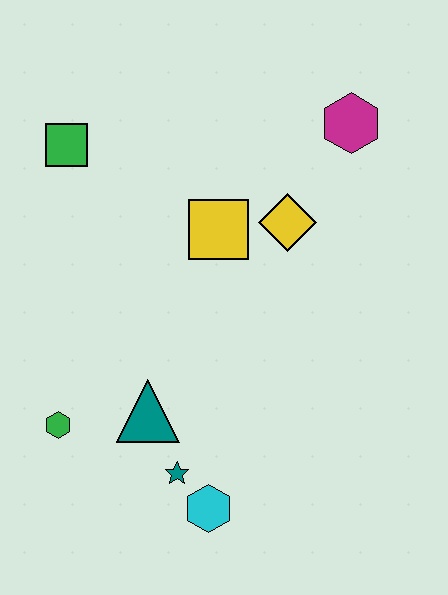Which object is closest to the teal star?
The cyan hexagon is closest to the teal star.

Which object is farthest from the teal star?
The magenta hexagon is farthest from the teal star.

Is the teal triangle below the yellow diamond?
Yes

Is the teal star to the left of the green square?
No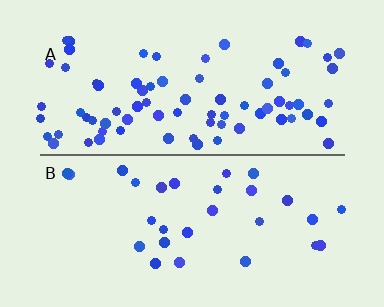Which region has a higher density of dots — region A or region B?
A (the top).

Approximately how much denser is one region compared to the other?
Approximately 2.7× — region A over region B.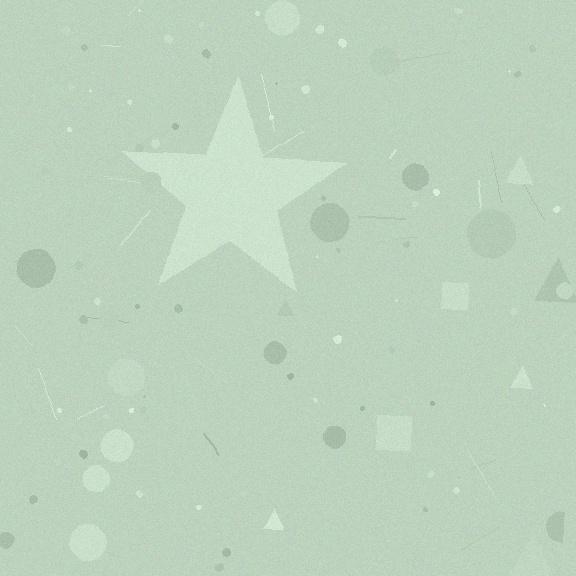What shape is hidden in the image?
A star is hidden in the image.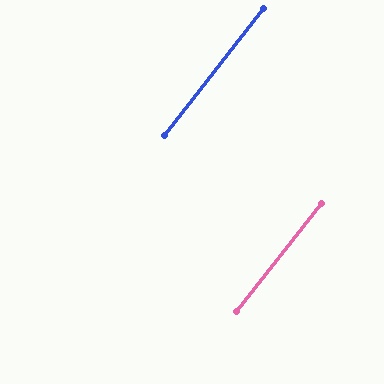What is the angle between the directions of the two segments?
Approximately 0 degrees.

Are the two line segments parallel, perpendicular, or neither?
Parallel — their directions differ by only 0.4°.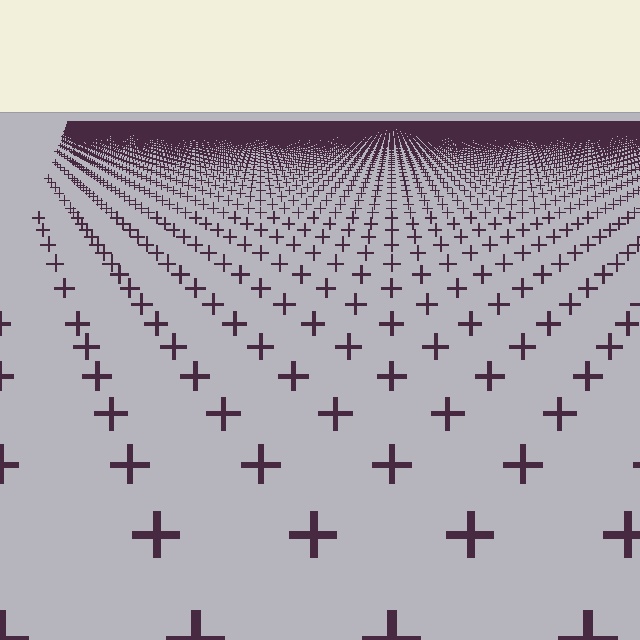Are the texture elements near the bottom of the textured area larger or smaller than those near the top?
Larger. Near the bottom, elements are closer to the viewer and appear at a bigger on-screen size.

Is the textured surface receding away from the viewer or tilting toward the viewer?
The surface is receding away from the viewer. Texture elements get smaller and denser toward the top.